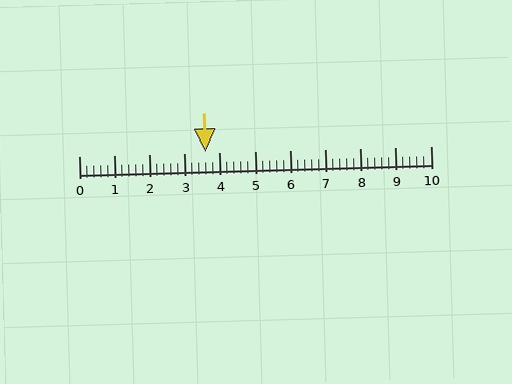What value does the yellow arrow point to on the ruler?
The yellow arrow points to approximately 3.6.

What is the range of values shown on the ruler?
The ruler shows values from 0 to 10.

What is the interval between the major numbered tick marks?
The major tick marks are spaced 1 units apart.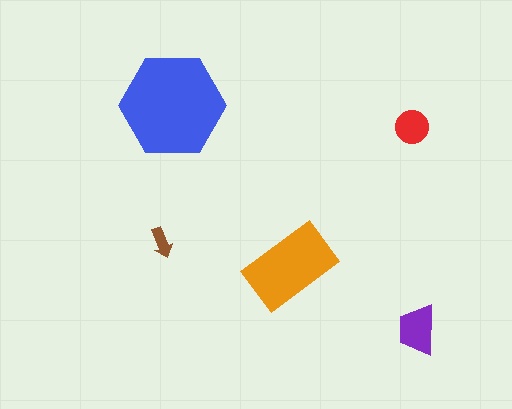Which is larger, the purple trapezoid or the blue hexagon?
The blue hexagon.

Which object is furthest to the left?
The brown arrow is leftmost.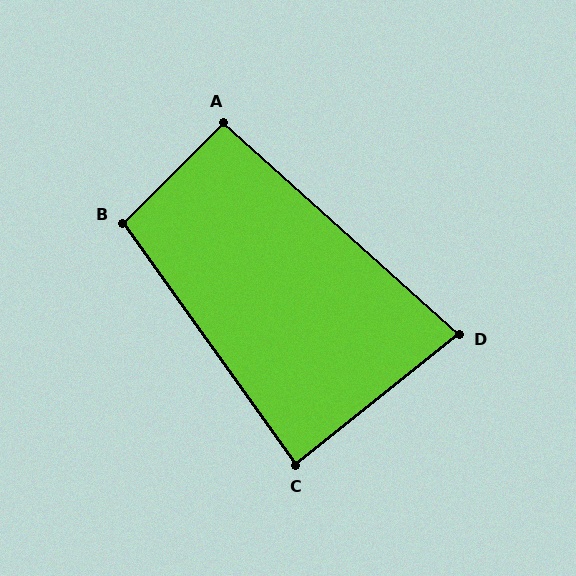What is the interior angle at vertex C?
Approximately 87 degrees (approximately right).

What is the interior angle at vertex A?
Approximately 93 degrees (approximately right).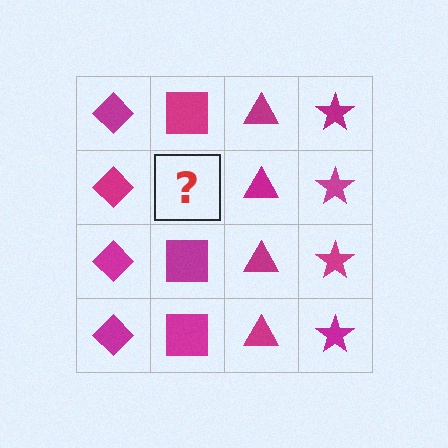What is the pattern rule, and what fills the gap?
The rule is that each column has a consistent shape. The gap should be filled with a magenta square.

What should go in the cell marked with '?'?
The missing cell should contain a magenta square.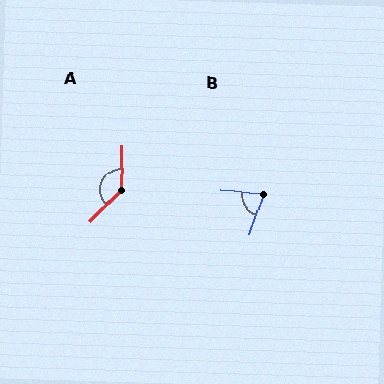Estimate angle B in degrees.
Approximately 76 degrees.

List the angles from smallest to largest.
B (76°), A (136°).